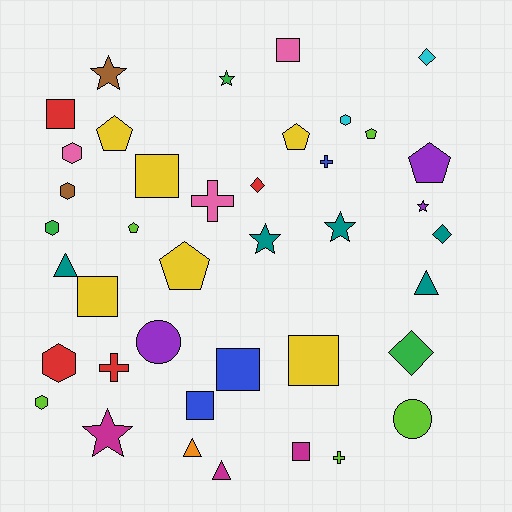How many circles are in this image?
There are 2 circles.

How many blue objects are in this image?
There are 3 blue objects.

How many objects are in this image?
There are 40 objects.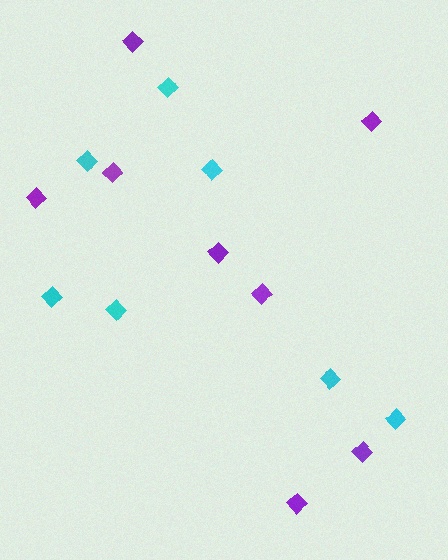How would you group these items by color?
There are 2 groups: one group of purple diamonds (8) and one group of cyan diamonds (7).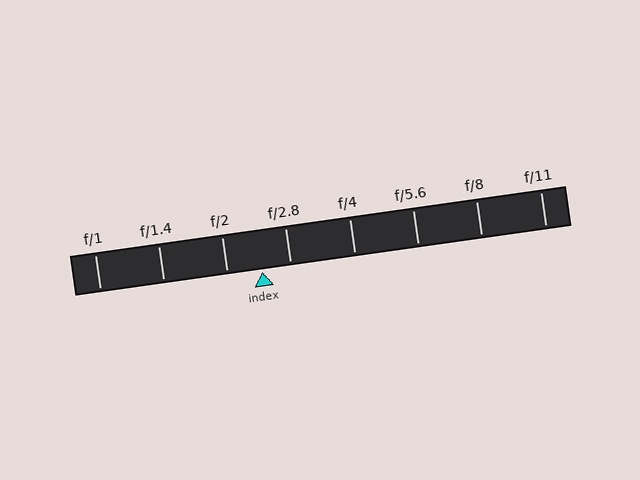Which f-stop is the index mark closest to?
The index mark is closest to f/2.8.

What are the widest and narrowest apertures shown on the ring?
The widest aperture shown is f/1 and the narrowest is f/11.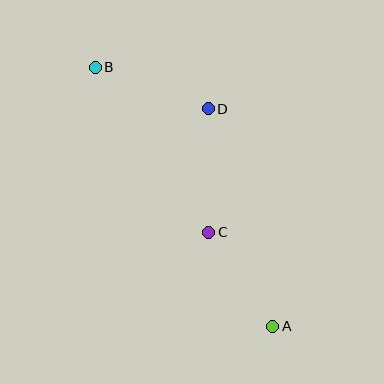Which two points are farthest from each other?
Points A and B are farthest from each other.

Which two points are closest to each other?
Points A and C are closest to each other.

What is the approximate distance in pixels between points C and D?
The distance between C and D is approximately 124 pixels.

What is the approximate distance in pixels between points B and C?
The distance between B and C is approximately 200 pixels.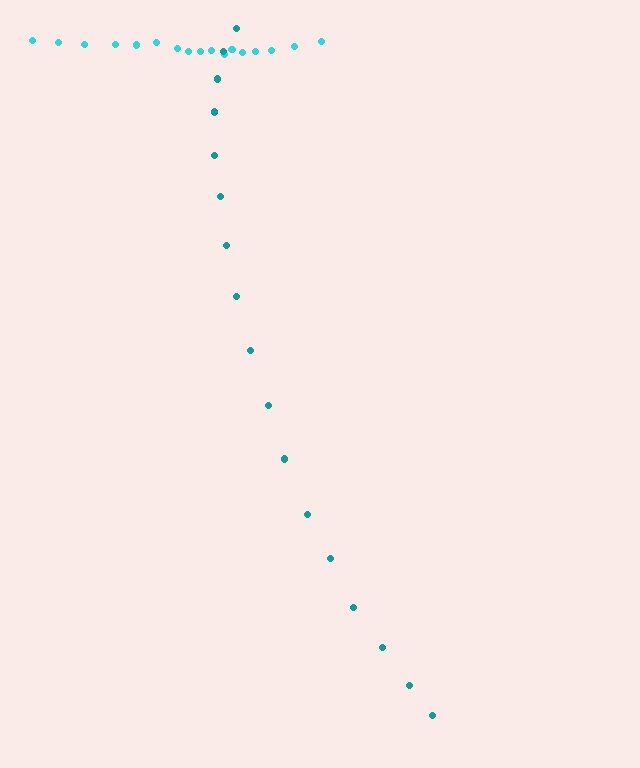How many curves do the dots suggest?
There are 2 distinct paths.